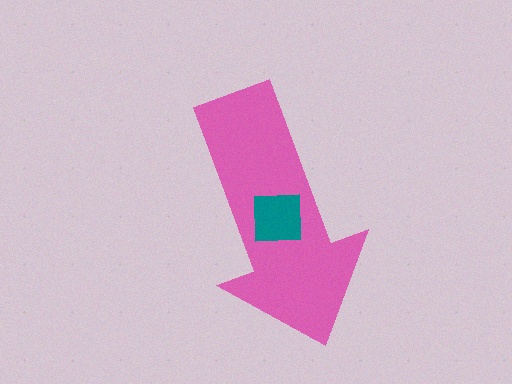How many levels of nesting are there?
2.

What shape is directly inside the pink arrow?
The teal square.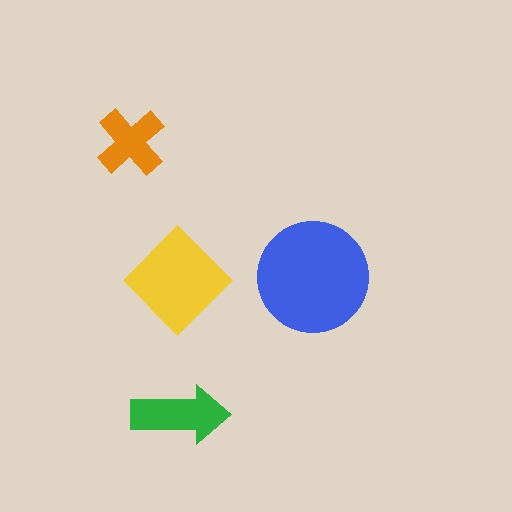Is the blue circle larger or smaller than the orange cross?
Larger.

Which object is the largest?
The blue circle.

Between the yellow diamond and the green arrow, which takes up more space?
The yellow diamond.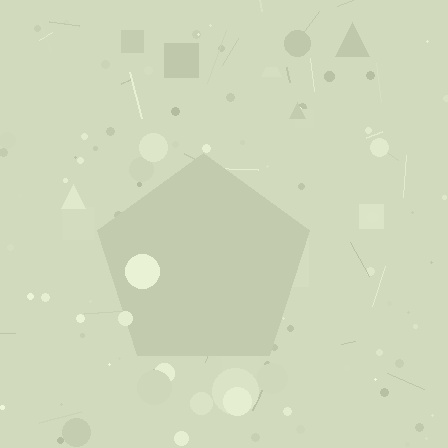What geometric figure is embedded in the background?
A pentagon is embedded in the background.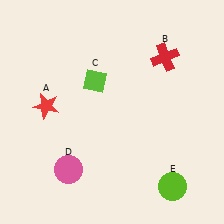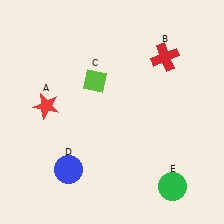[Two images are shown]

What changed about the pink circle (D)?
In Image 1, D is pink. In Image 2, it changed to blue.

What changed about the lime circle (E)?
In Image 1, E is lime. In Image 2, it changed to green.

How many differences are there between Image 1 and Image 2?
There are 2 differences between the two images.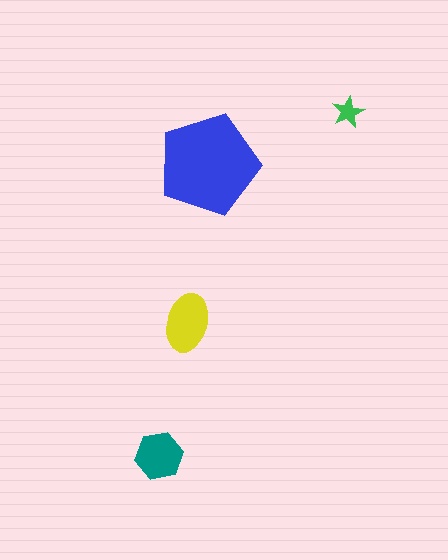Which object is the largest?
The blue pentagon.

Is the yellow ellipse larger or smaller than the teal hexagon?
Larger.